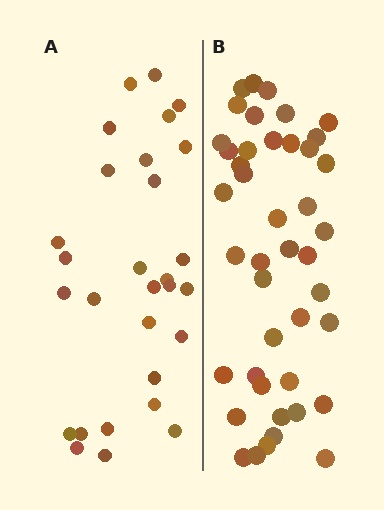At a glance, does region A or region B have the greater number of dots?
Region B (the right region) has more dots.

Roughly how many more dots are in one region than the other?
Region B has approximately 15 more dots than region A.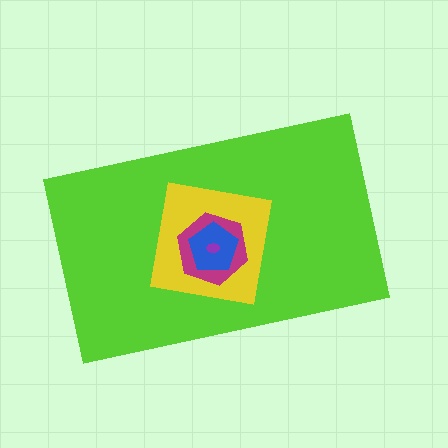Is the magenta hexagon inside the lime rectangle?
Yes.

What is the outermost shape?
The lime rectangle.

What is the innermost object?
The purple ellipse.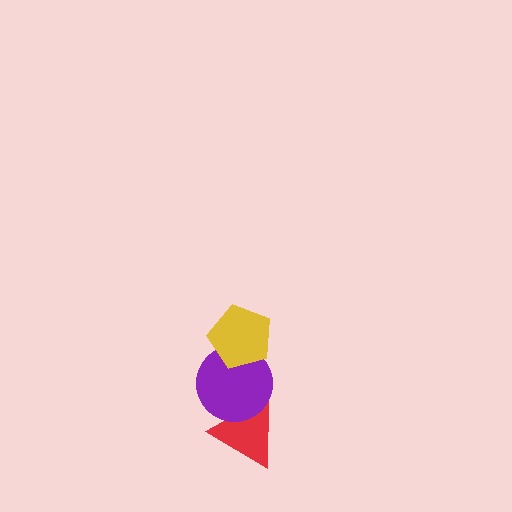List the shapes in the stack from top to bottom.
From top to bottom: the yellow pentagon, the purple circle, the red triangle.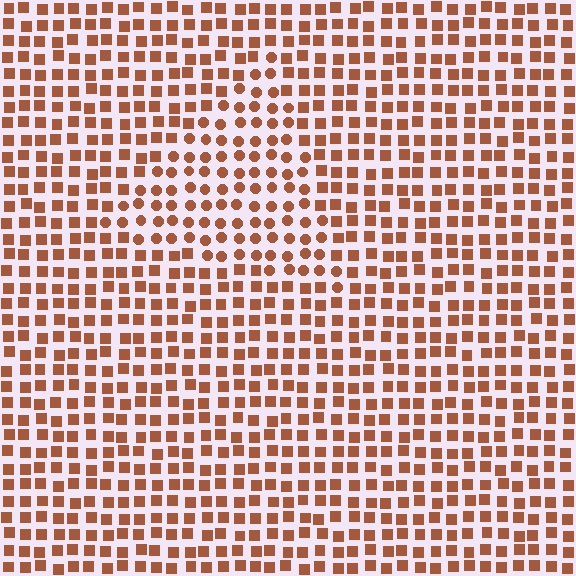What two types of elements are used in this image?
The image uses circles inside the triangle region and squares outside it.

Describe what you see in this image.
The image is filled with small brown elements arranged in a uniform grid. A triangle-shaped region contains circles, while the surrounding area contains squares. The boundary is defined purely by the change in element shape.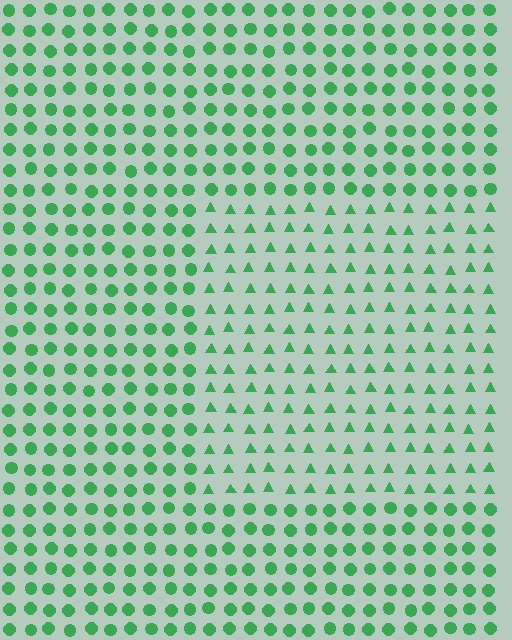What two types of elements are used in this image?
The image uses triangles inside the rectangle region and circles outside it.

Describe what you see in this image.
The image is filled with small green elements arranged in a uniform grid. A rectangle-shaped region contains triangles, while the surrounding area contains circles. The boundary is defined purely by the change in element shape.